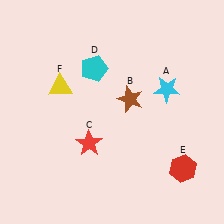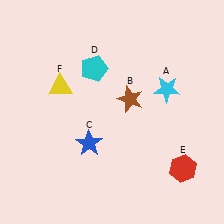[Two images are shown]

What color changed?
The star (C) changed from red in Image 1 to blue in Image 2.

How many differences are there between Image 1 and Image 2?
There is 1 difference between the two images.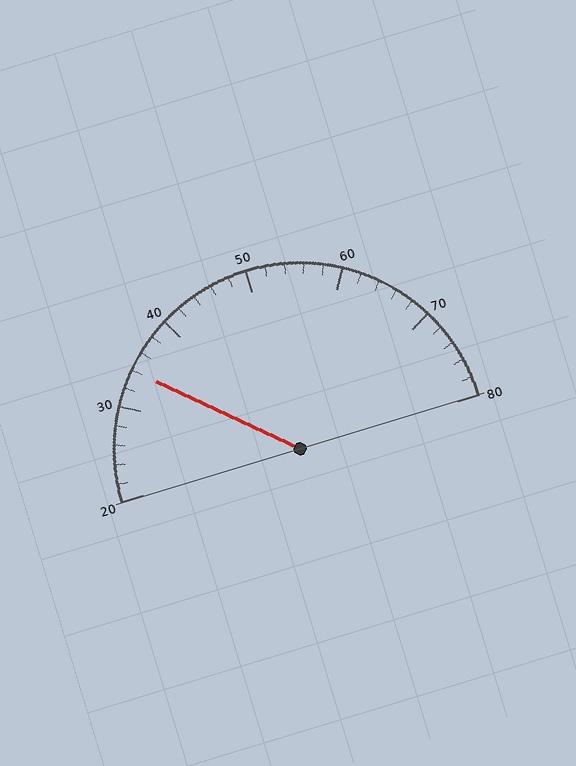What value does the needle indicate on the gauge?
The needle indicates approximately 34.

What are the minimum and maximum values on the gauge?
The gauge ranges from 20 to 80.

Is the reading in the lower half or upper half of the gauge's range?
The reading is in the lower half of the range (20 to 80).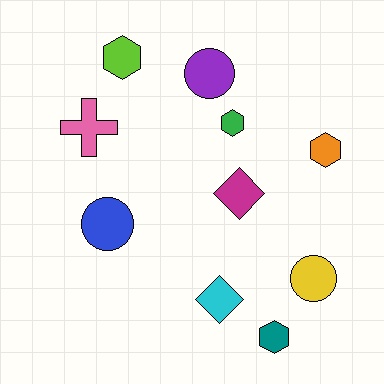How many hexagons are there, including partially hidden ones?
There are 4 hexagons.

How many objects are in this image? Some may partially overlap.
There are 10 objects.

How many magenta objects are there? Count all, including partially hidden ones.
There is 1 magenta object.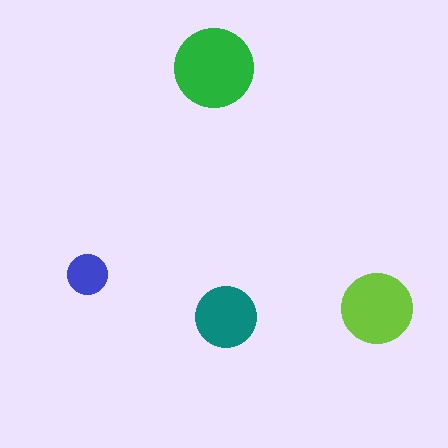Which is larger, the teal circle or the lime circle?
The lime one.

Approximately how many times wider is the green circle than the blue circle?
About 2 times wider.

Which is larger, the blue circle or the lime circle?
The lime one.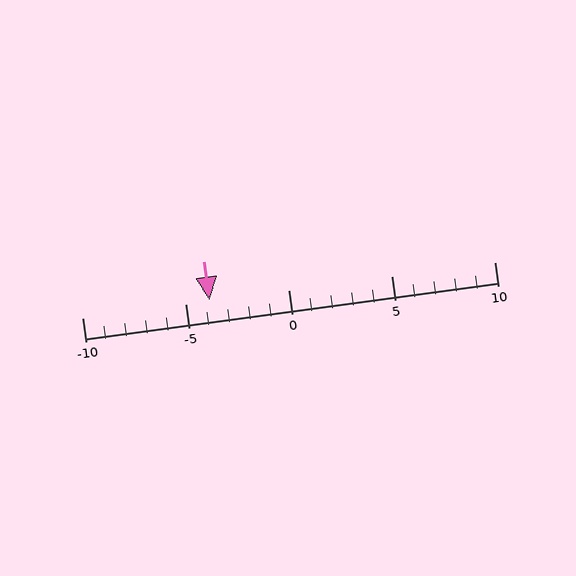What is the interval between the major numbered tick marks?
The major tick marks are spaced 5 units apart.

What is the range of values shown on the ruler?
The ruler shows values from -10 to 10.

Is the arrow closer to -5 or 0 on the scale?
The arrow is closer to -5.